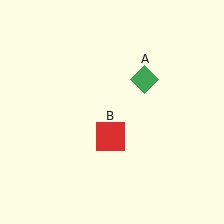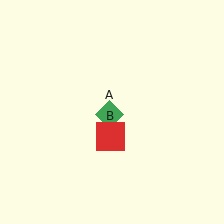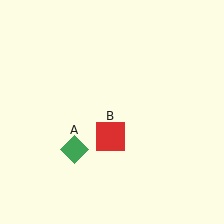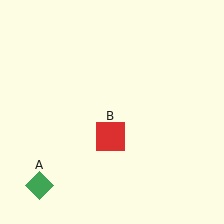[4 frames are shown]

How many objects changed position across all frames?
1 object changed position: green diamond (object A).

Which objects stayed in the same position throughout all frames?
Red square (object B) remained stationary.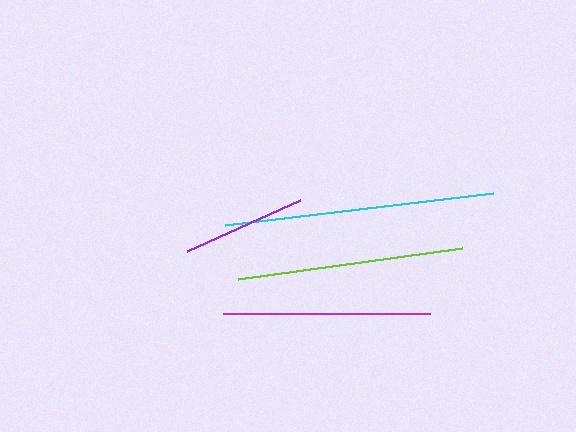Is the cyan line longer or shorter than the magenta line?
The cyan line is longer than the magenta line.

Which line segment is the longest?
The cyan line is the longest at approximately 270 pixels.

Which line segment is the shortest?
The purple line is the shortest at approximately 124 pixels.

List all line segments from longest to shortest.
From longest to shortest: cyan, lime, magenta, purple.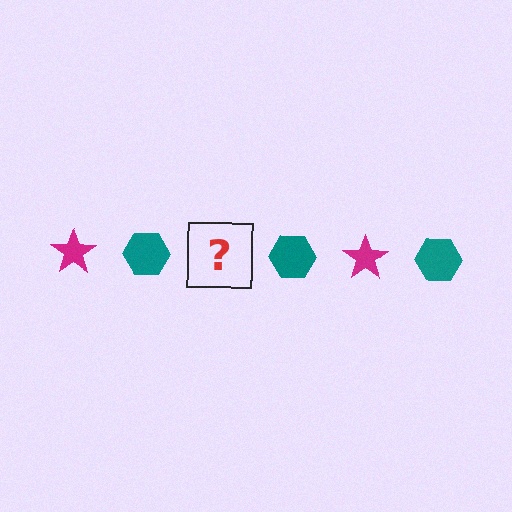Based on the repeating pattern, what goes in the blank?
The blank should be a magenta star.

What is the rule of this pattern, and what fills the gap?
The rule is that the pattern alternates between magenta star and teal hexagon. The gap should be filled with a magenta star.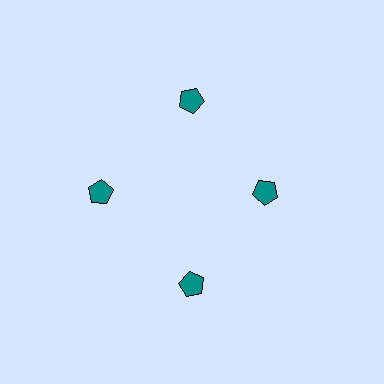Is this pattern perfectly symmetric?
No. The 4 teal pentagons are arranged in a ring, but one element near the 3 o'clock position is pulled inward toward the center, breaking the 4-fold rotational symmetry.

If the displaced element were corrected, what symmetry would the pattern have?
It would have 4-fold rotational symmetry — the pattern would map onto itself every 90 degrees.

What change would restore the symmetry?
The symmetry would be restored by moving it outward, back onto the ring so that all 4 pentagons sit at equal angles and equal distance from the center.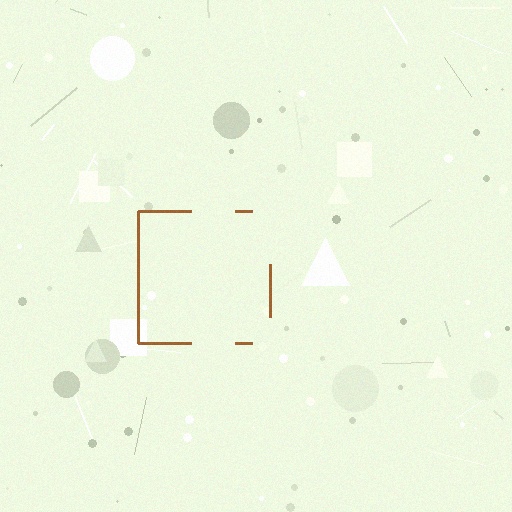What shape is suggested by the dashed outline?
The dashed outline suggests a square.